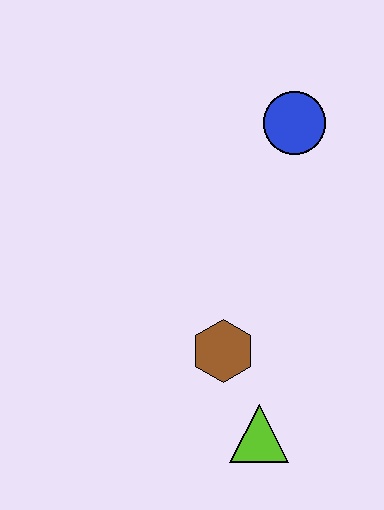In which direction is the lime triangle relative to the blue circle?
The lime triangle is below the blue circle.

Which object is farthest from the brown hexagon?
The blue circle is farthest from the brown hexagon.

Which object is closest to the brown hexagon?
The lime triangle is closest to the brown hexagon.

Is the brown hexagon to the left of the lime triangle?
Yes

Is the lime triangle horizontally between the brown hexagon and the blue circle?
Yes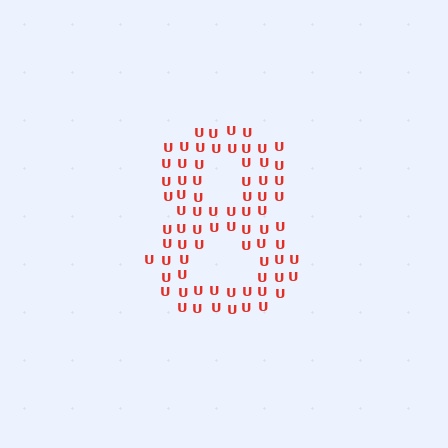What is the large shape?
The large shape is the digit 8.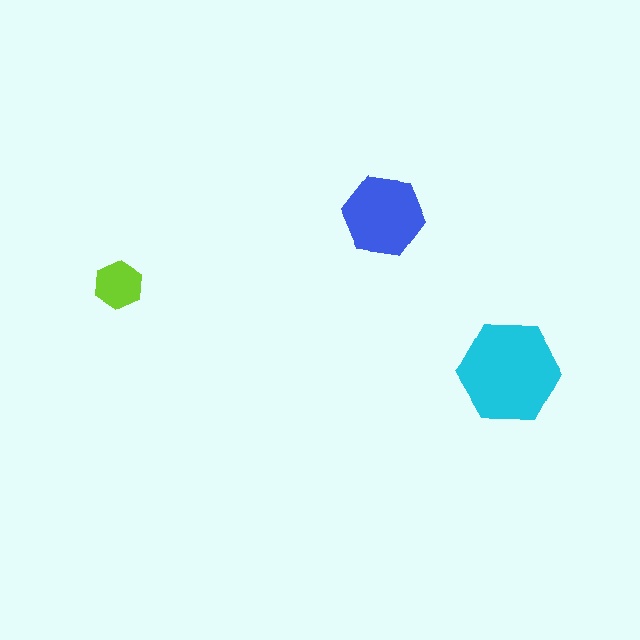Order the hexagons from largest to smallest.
the cyan one, the blue one, the lime one.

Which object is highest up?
The blue hexagon is topmost.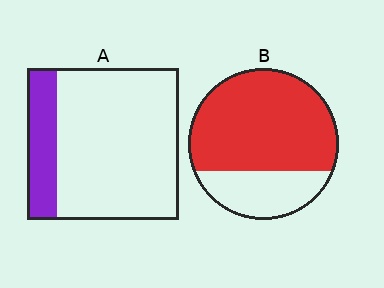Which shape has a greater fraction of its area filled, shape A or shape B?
Shape B.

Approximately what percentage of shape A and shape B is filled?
A is approximately 20% and B is approximately 70%.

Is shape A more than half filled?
No.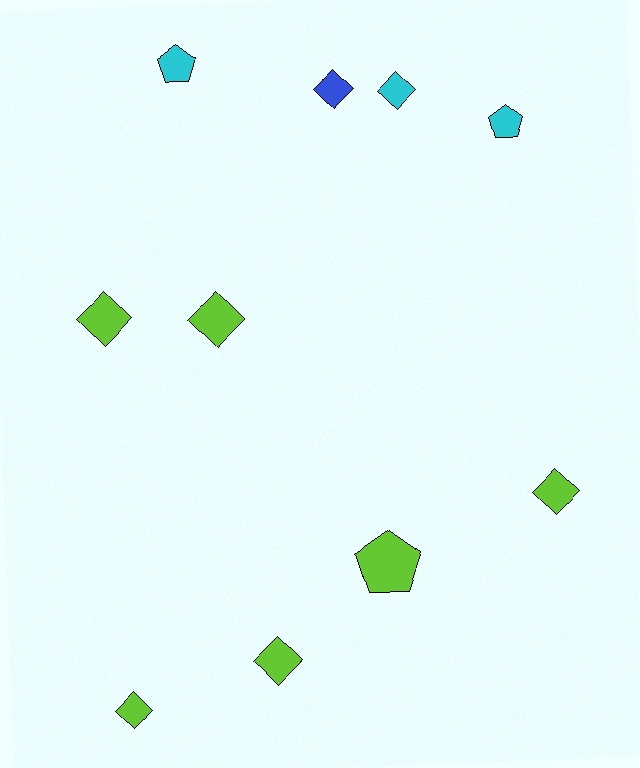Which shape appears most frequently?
Diamond, with 7 objects.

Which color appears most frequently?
Lime, with 6 objects.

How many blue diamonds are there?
There is 1 blue diamond.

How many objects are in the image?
There are 10 objects.